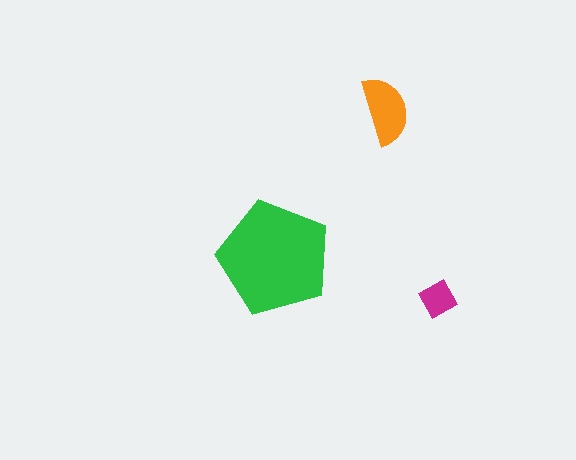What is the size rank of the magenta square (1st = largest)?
3rd.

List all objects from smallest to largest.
The magenta square, the orange semicircle, the green pentagon.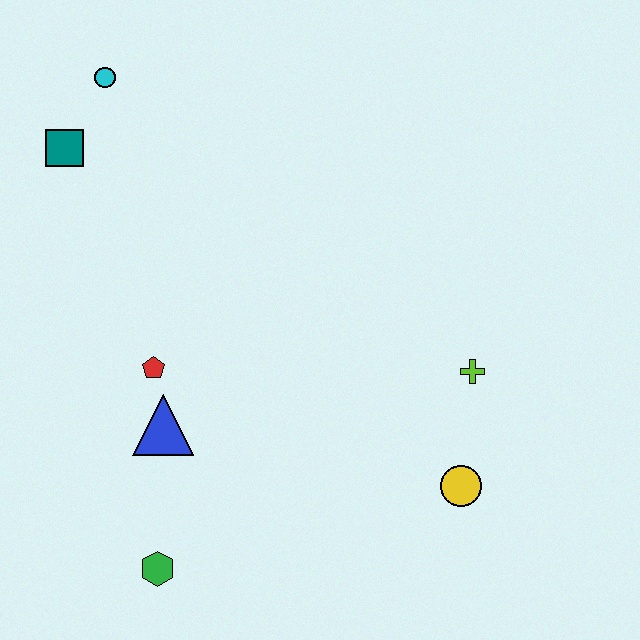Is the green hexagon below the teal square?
Yes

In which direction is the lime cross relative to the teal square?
The lime cross is to the right of the teal square.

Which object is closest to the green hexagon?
The blue triangle is closest to the green hexagon.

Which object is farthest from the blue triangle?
The cyan circle is farthest from the blue triangle.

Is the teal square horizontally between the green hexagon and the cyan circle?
No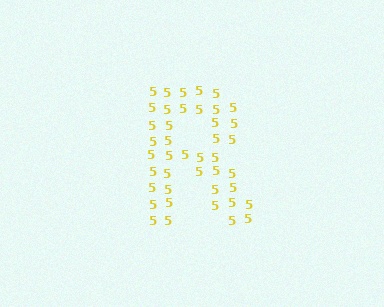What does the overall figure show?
The overall figure shows the letter R.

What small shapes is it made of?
It is made of small digit 5's.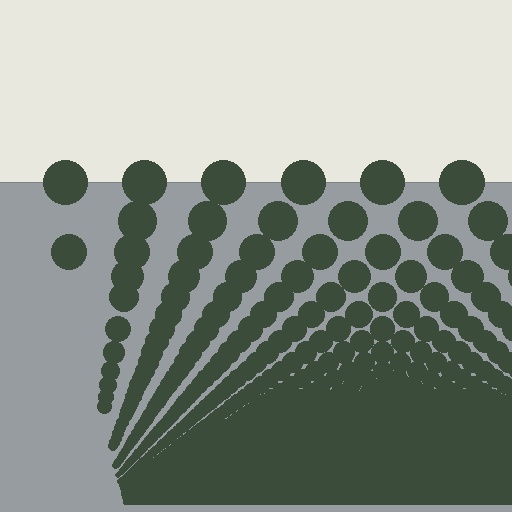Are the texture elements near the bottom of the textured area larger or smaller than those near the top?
Smaller. The gradient is inverted — elements near the bottom are smaller and denser.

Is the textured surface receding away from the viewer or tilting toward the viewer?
The surface appears to tilt toward the viewer. Texture elements get larger and sparser toward the top.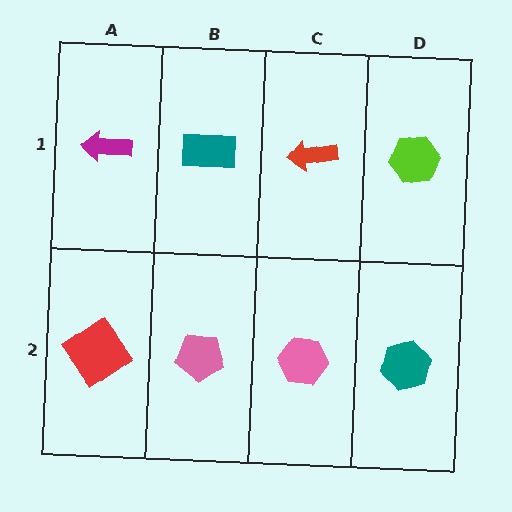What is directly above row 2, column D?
A lime hexagon.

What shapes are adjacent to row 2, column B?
A teal rectangle (row 1, column B), a red diamond (row 2, column A), a pink hexagon (row 2, column C).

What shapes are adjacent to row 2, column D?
A lime hexagon (row 1, column D), a pink hexagon (row 2, column C).